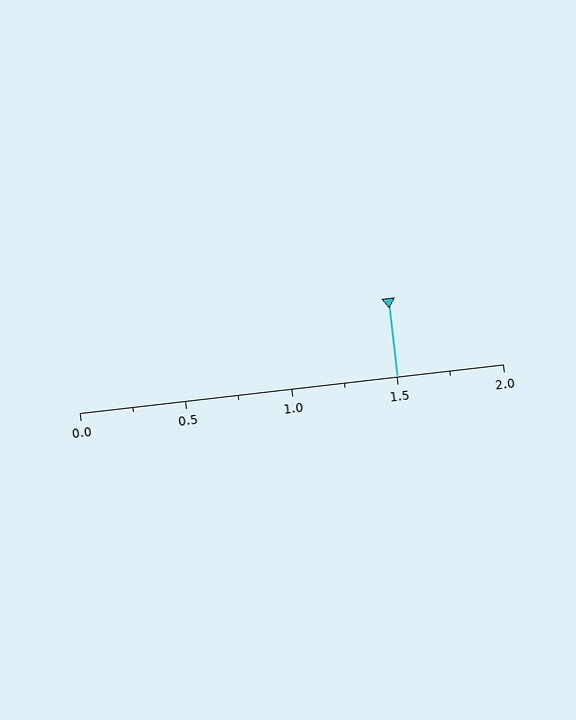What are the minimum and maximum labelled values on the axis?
The axis runs from 0.0 to 2.0.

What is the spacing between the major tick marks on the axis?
The major ticks are spaced 0.5 apart.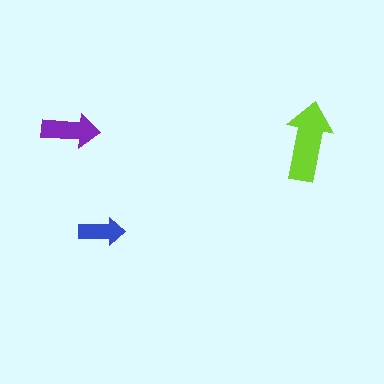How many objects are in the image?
There are 3 objects in the image.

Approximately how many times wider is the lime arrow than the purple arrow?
About 1.5 times wider.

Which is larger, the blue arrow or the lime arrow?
The lime one.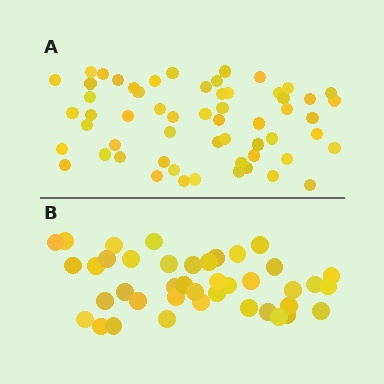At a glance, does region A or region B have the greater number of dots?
Region A (the top region) has more dots.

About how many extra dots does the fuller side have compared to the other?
Region A has approximately 15 more dots than region B.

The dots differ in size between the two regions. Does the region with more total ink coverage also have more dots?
No. Region B has more total ink coverage because its dots are larger, but region A actually contains more individual dots. Total area can be misleading — the number of items is what matters here.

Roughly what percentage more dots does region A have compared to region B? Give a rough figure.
About 40% more.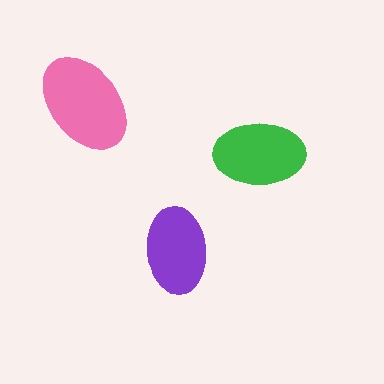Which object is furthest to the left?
The pink ellipse is leftmost.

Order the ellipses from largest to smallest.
the pink one, the green one, the purple one.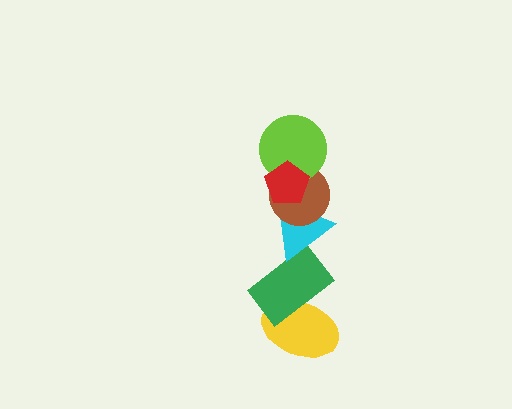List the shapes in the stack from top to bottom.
From top to bottom: the red pentagon, the lime circle, the brown circle, the cyan triangle, the green rectangle, the yellow ellipse.